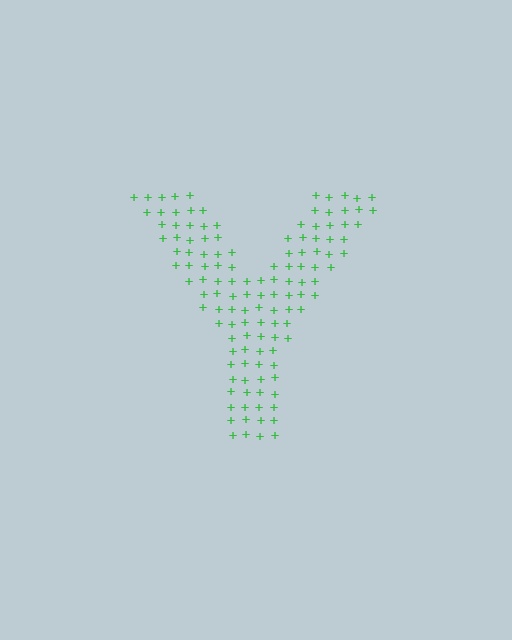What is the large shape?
The large shape is the letter Y.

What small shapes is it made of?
It is made of small plus signs.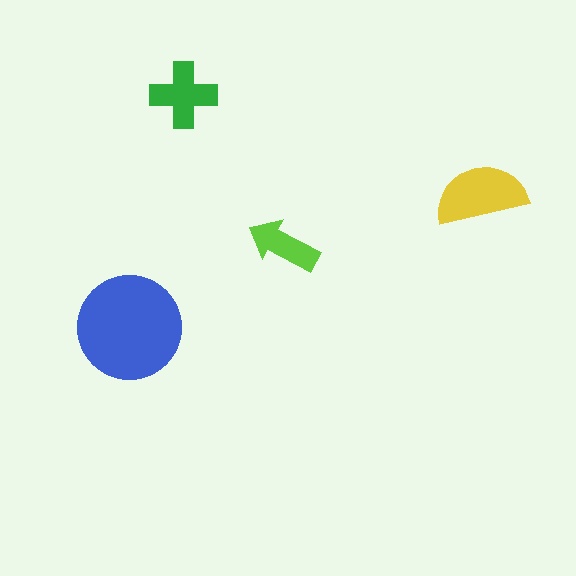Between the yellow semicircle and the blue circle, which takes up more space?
The blue circle.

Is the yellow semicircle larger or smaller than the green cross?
Larger.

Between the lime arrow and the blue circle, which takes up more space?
The blue circle.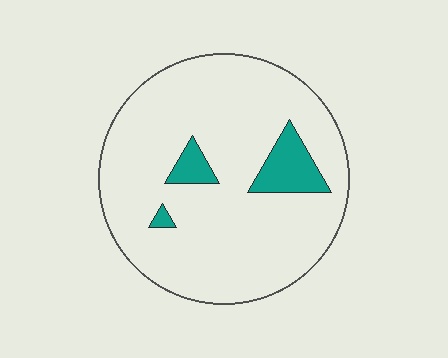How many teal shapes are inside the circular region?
3.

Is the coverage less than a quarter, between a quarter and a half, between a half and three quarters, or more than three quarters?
Less than a quarter.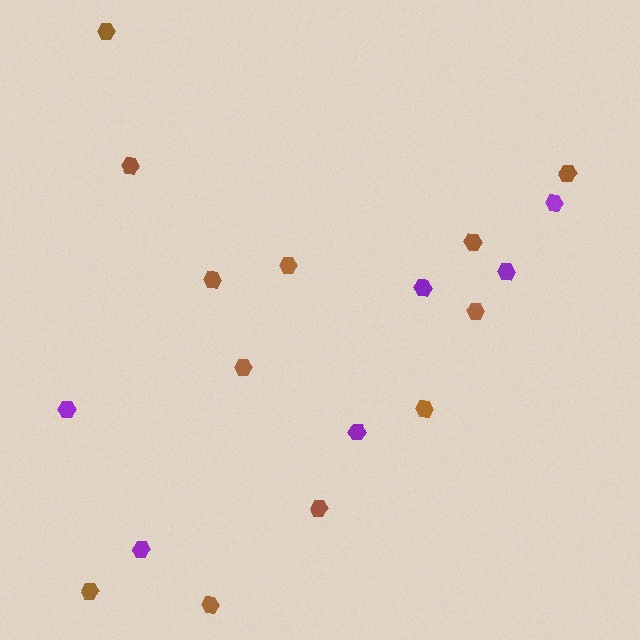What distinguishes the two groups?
There are 2 groups: one group of purple hexagons (6) and one group of brown hexagons (12).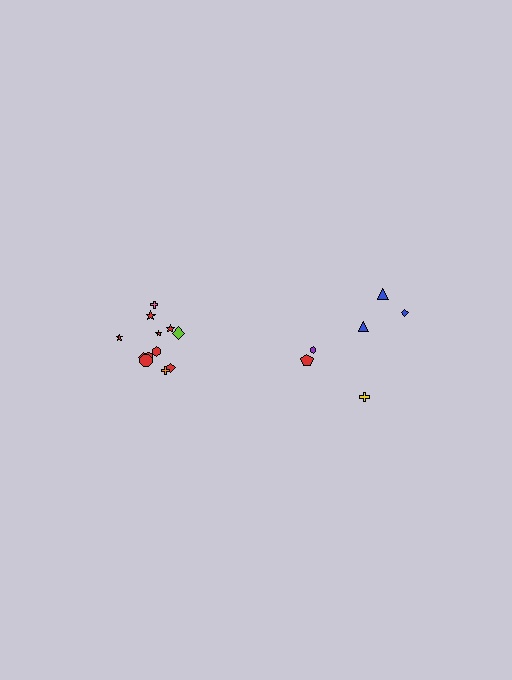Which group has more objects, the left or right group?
The left group.